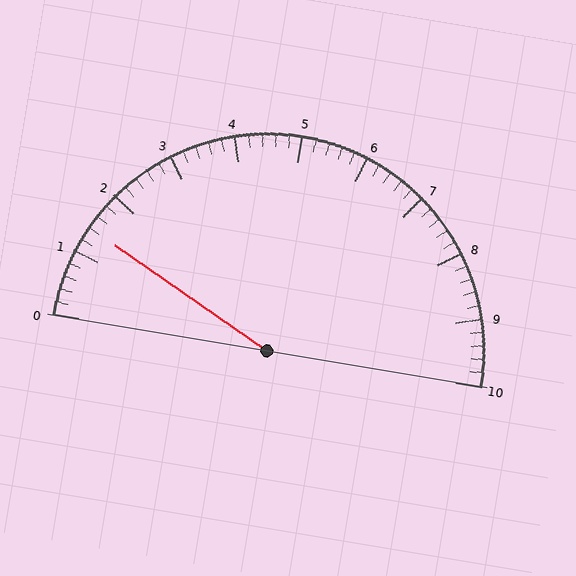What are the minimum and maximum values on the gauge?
The gauge ranges from 0 to 10.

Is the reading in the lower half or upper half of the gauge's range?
The reading is in the lower half of the range (0 to 10).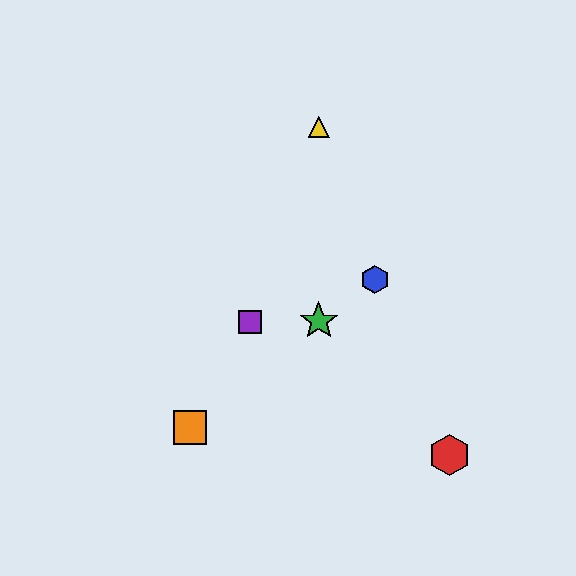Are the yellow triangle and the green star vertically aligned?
Yes, both are at x≈319.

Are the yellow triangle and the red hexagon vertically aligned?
No, the yellow triangle is at x≈319 and the red hexagon is at x≈449.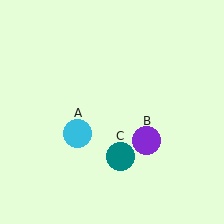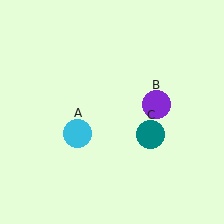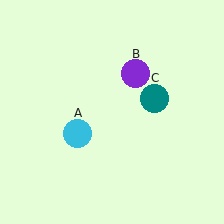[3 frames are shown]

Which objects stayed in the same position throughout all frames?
Cyan circle (object A) remained stationary.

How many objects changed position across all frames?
2 objects changed position: purple circle (object B), teal circle (object C).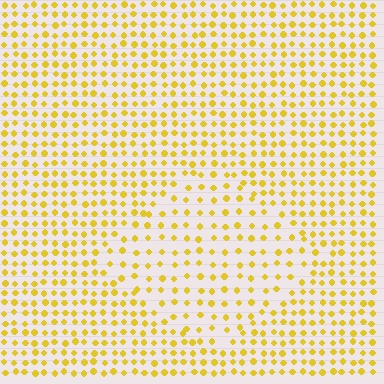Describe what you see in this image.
The image contains small yellow elements arranged at two different densities. A diamond-shaped region is visible where the elements are less densely packed than the surrounding area.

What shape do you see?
I see a diamond.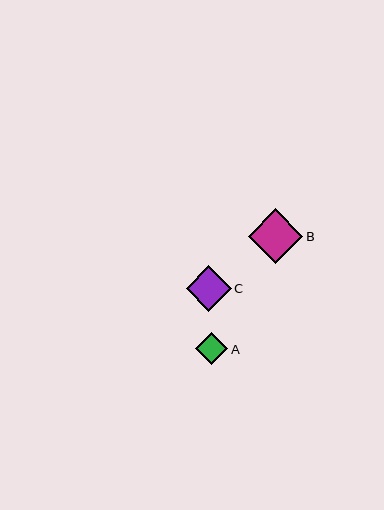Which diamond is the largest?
Diamond B is the largest with a size of approximately 55 pixels.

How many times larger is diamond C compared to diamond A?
Diamond C is approximately 1.4 times the size of diamond A.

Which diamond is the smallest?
Diamond A is the smallest with a size of approximately 32 pixels.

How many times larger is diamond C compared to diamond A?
Diamond C is approximately 1.4 times the size of diamond A.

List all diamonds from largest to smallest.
From largest to smallest: B, C, A.